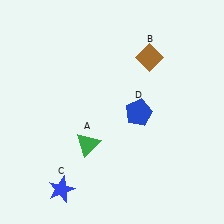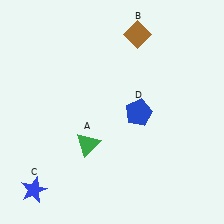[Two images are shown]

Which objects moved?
The objects that moved are: the brown diamond (B), the blue star (C).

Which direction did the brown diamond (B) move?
The brown diamond (B) moved up.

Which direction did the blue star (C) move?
The blue star (C) moved left.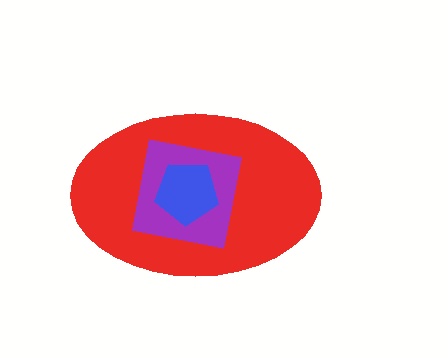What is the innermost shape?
The blue pentagon.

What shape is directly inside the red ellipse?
The purple square.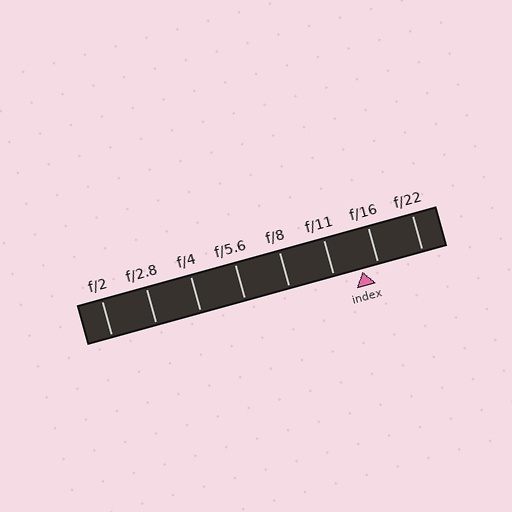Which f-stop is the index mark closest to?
The index mark is closest to f/16.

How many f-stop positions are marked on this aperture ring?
There are 8 f-stop positions marked.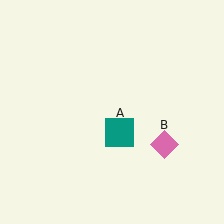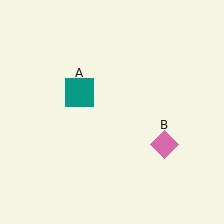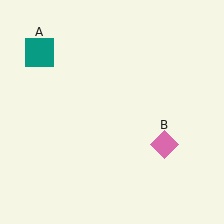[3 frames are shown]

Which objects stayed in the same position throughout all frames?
Pink diamond (object B) remained stationary.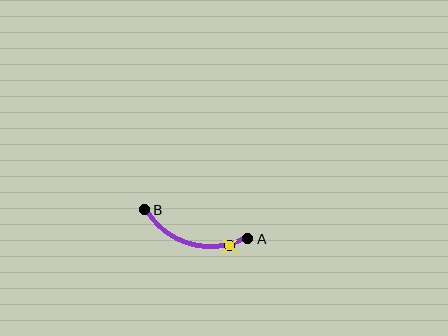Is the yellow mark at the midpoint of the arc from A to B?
No. The yellow mark lies on the arc but is closer to endpoint A. The arc midpoint would be at the point on the curve equidistant along the arc from both A and B.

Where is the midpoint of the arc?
The arc midpoint is the point on the curve farthest from the straight line joining A and B. It sits below that line.